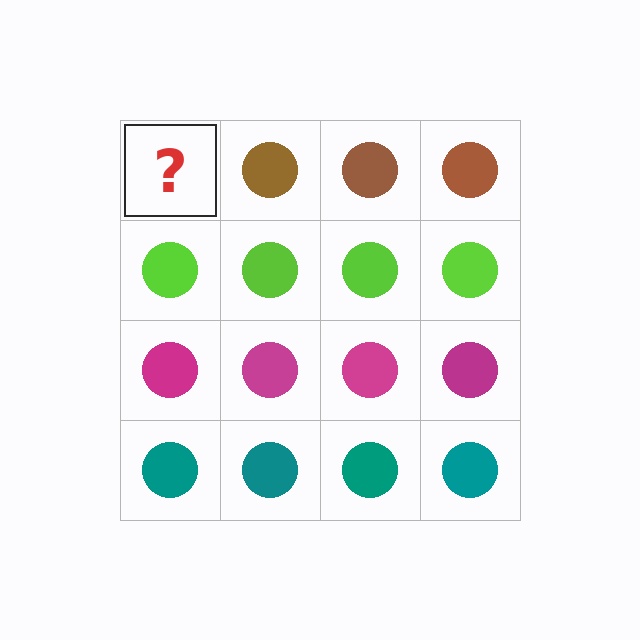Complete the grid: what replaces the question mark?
The question mark should be replaced with a brown circle.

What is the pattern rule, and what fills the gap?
The rule is that each row has a consistent color. The gap should be filled with a brown circle.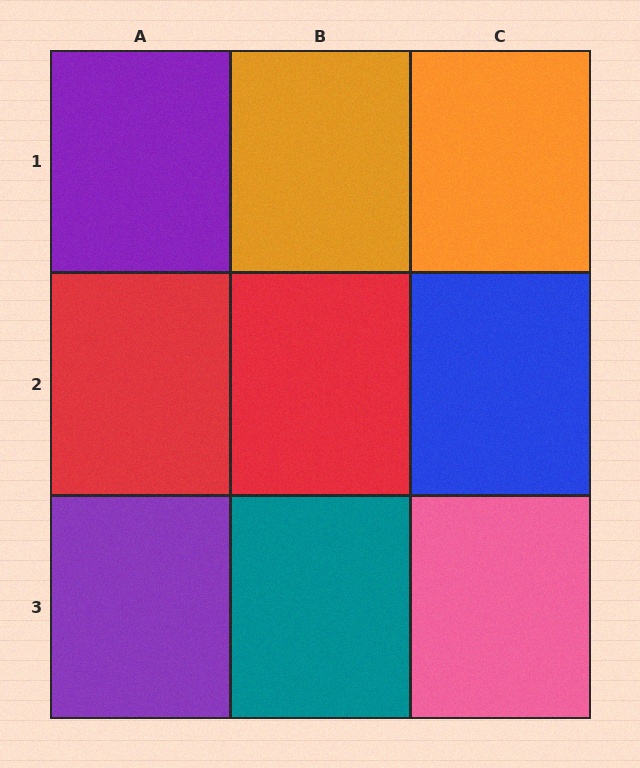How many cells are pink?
1 cell is pink.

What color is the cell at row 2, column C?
Blue.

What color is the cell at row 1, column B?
Orange.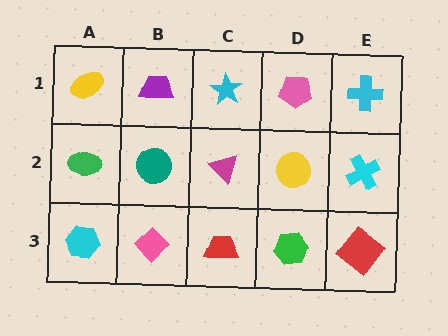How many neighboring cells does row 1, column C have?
3.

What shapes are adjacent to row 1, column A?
A green ellipse (row 2, column A), a purple trapezoid (row 1, column B).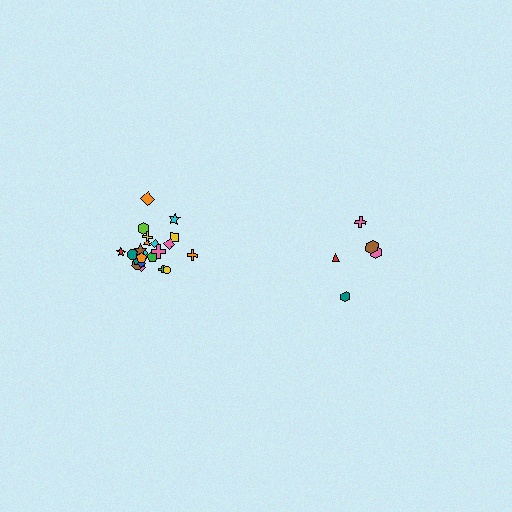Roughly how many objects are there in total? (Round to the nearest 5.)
Roughly 25 objects in total.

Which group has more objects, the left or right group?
The left group.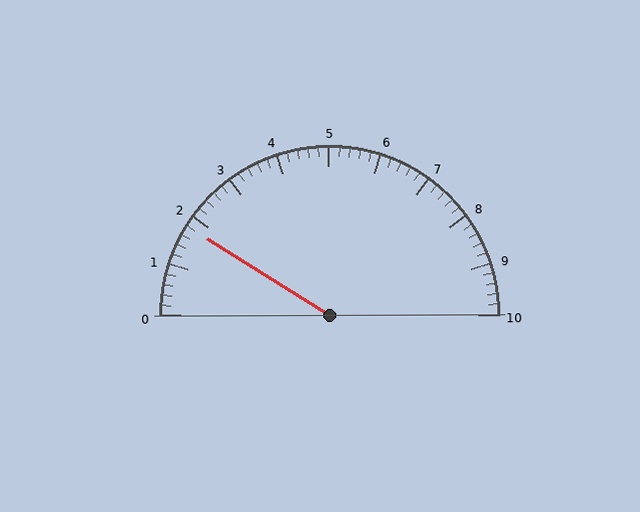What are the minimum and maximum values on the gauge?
The gauge ranges from 0 to 10.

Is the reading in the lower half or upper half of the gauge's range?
The reading is in the lower half of the range (0 to 10).